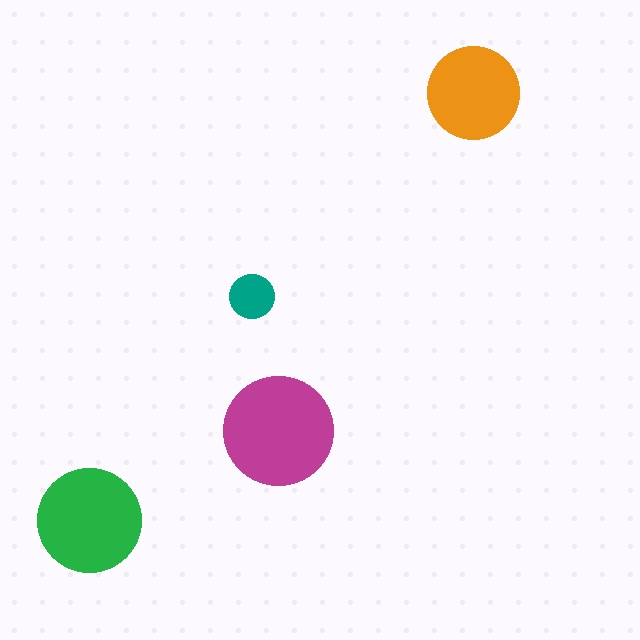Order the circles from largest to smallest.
the magenta one, the green one, the orange one, the teal one.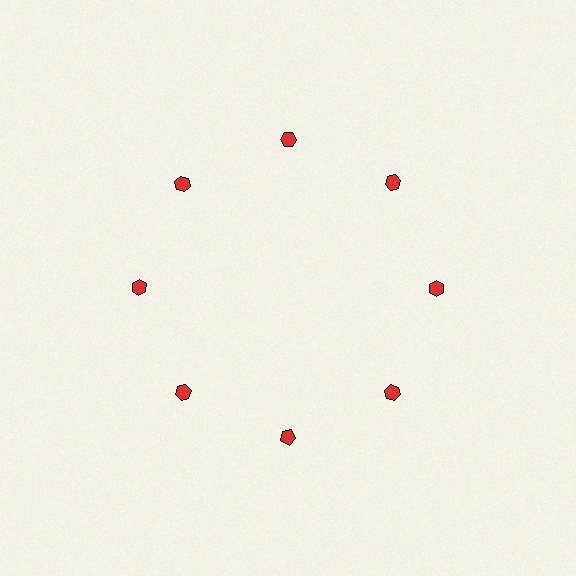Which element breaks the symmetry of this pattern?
The red pentagon at roughly the 6 o'clock position breaks the symmetry. All other shapes are red hexagons.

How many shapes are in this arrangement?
There are 8 shapes arranged in a ring pattern.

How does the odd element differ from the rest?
It has a different shape: pentagon instead of hexagon.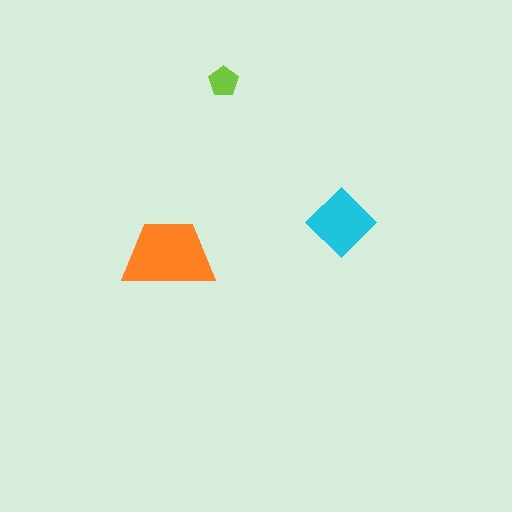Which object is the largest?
The orange trapezoid.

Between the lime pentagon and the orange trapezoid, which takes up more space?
The orange trapezoid.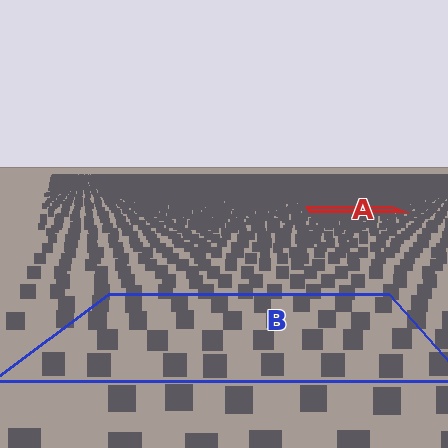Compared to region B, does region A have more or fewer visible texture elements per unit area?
Region A has more texture elements per unit area — they are packed more densely because it is farther away.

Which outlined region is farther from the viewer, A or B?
Region A is farther from the viewer — the texture elements inside it appear smaller and more densely packed.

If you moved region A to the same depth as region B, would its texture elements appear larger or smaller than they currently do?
They would appear larger. At a closer depth, the same texture elements are projected at a bigger on-screen size.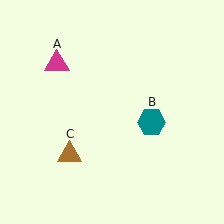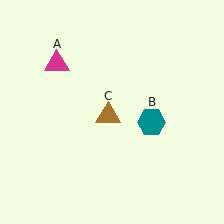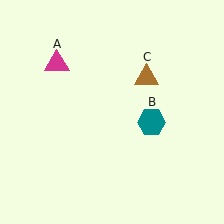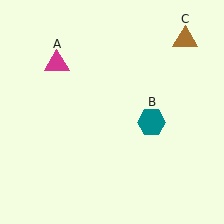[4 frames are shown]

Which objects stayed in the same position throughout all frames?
Magenta triangle (object A) and teal hexagon (object B) remained stationary.